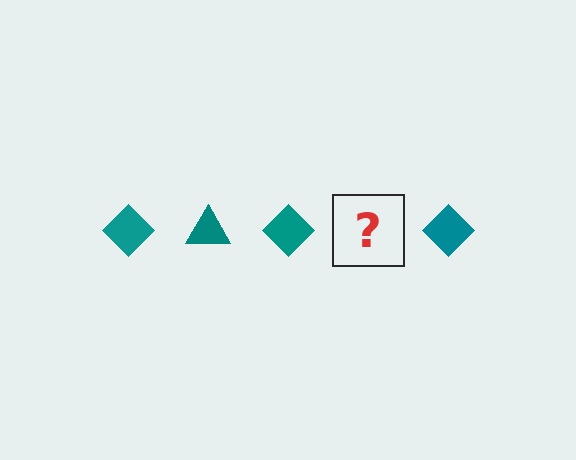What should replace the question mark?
The question mark should be replaced with a teal triangle.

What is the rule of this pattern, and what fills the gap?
The rule is that the pattern cycles through diamond, triangle shapes in teal. The gap should be filled with a teal triangle.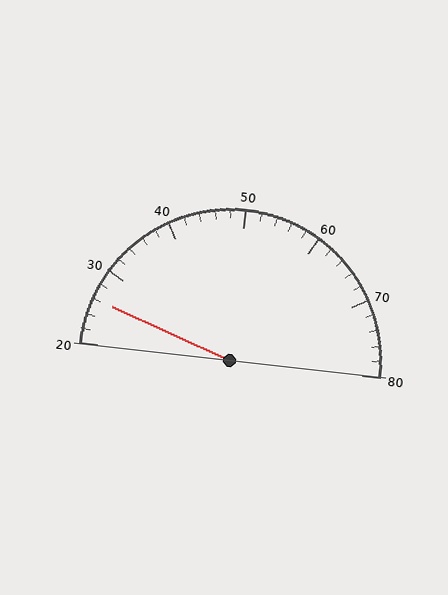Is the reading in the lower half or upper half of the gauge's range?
The reading is in the lower half of the range (20 to 80).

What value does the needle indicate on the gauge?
The needle indicates approximately 26.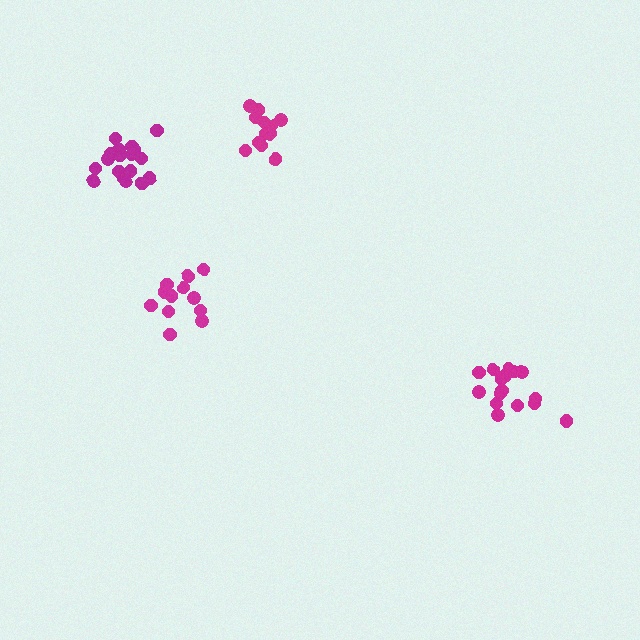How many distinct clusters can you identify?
There are 4 distinct clusters.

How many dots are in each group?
Group 1: 18 dots, Group 2: 18 dots, Group 3: 12 dots, Group 4: 12 dots (60 total).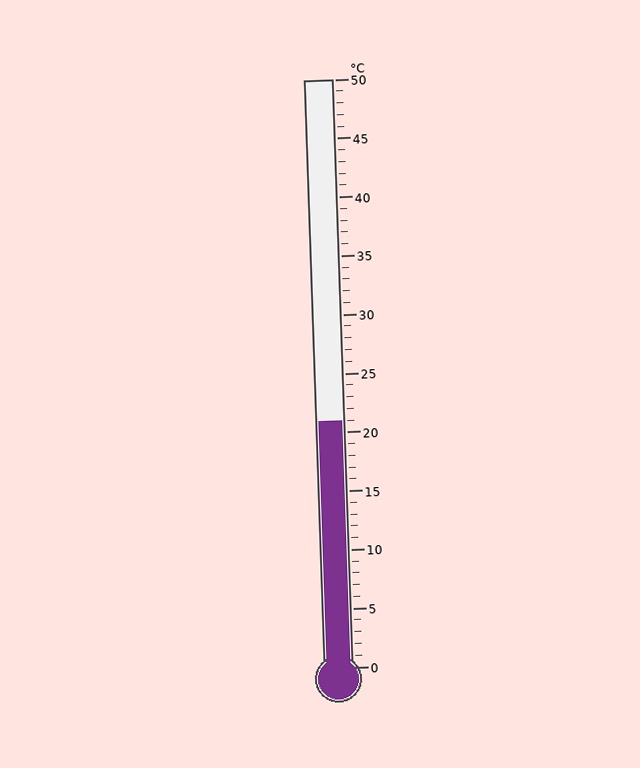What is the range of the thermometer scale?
The thermometer scale ranges from 0°C to 50°C.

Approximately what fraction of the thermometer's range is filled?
The thermometer is filled to approximately 40% of its range.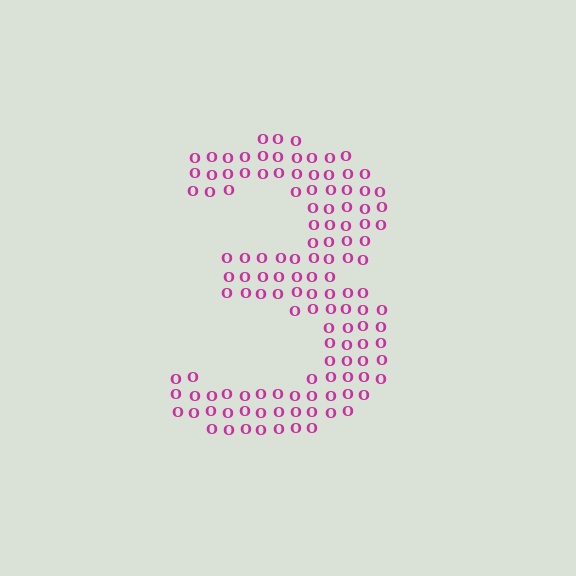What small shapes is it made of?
It is made of small letter O's.